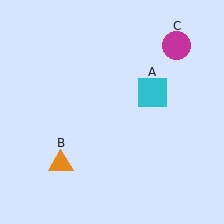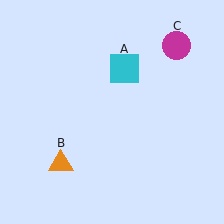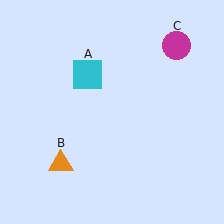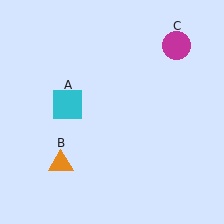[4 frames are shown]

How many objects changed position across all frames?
1 object changed position: cyan square (object A).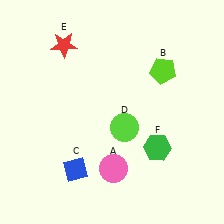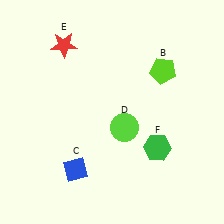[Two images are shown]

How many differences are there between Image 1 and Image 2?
There is 1 difference between the two images.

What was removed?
The pink circle (A) was removed in Image 2.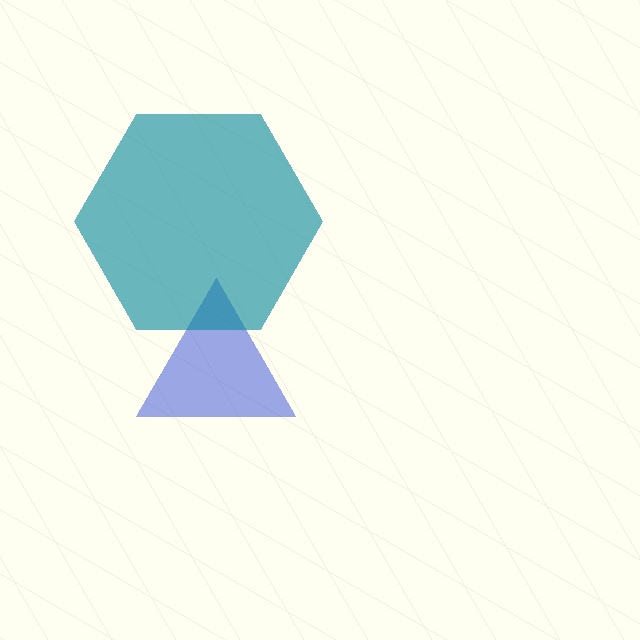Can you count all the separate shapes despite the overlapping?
Yes, there are 2 separate shapes.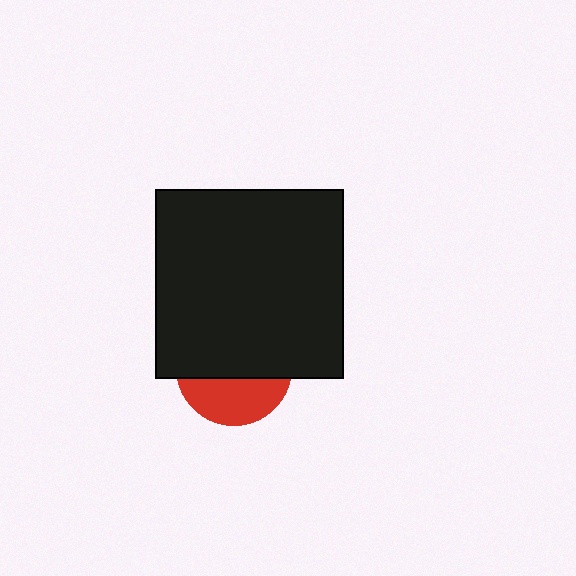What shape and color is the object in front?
The object in front is a black square.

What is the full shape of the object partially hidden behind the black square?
The partially hidden object is a red circle.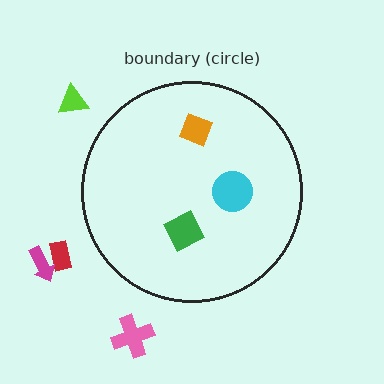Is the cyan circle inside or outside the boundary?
Inside.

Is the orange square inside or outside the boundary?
Inside.